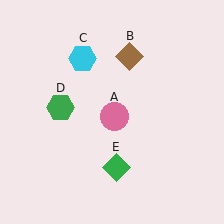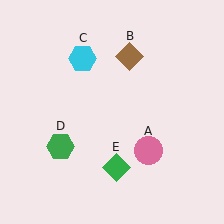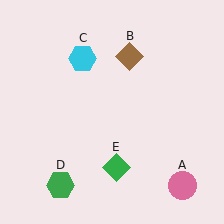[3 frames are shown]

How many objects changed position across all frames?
2 objects changed position: pink circle (object A), green hexagon (object D).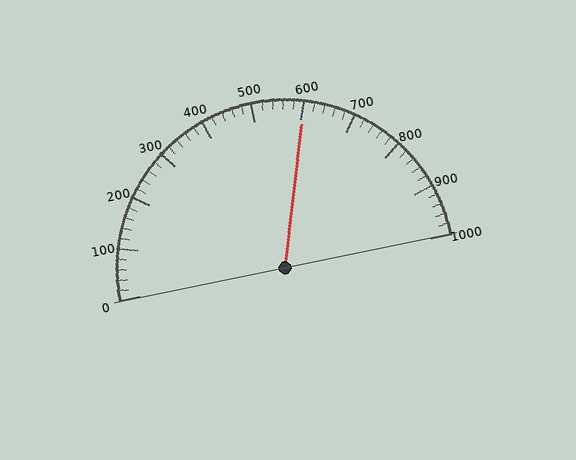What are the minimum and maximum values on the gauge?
The gauge ranges from 0 to 1000.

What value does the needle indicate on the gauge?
The needle indicates approximately 600.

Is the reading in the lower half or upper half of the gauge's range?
The reading is in the upper half of the range (0 to 1000).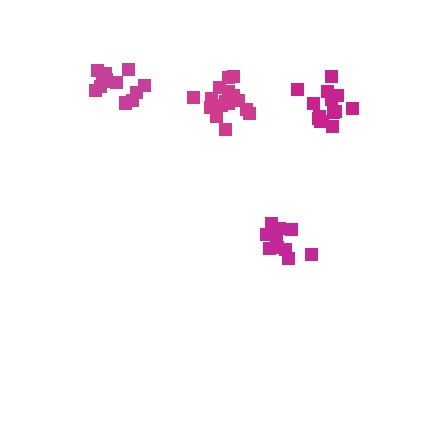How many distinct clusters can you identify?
There are 4 distinct clusters.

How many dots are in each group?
Group 1: 16 dots, Group 2: 10 dots, Group 3: 14 dots, Group 4: 16 dots (56 total).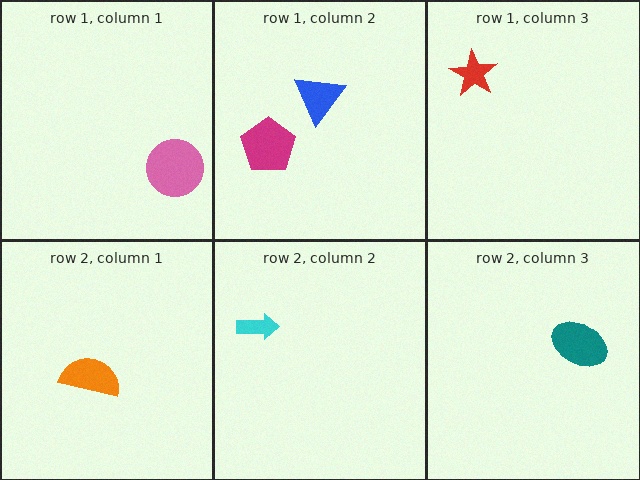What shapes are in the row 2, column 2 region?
The cyan arrow.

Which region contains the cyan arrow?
The row 2, column 2 region.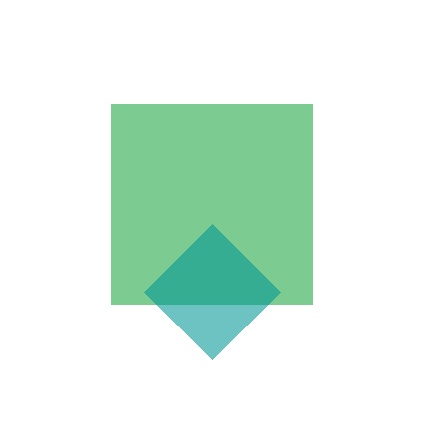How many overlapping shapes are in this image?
There are 2 overlapping shapes in the image.